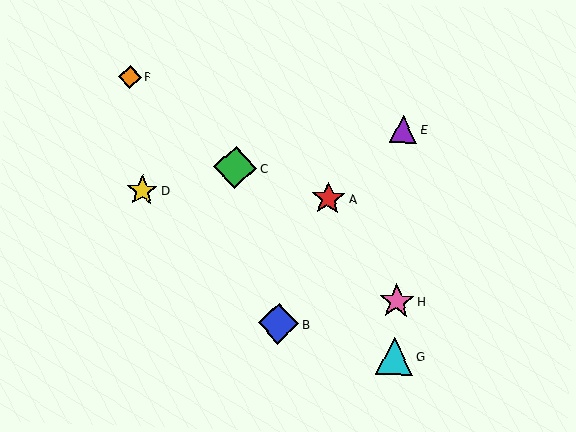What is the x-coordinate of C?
Object C is at x≈235.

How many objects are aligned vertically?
3 objects (E, G, H) are aligned vertically.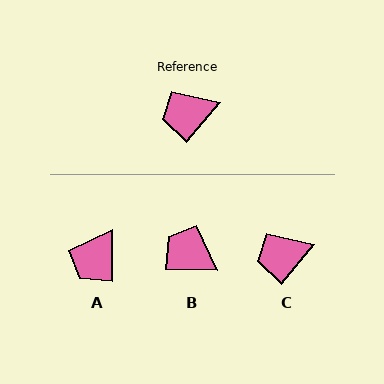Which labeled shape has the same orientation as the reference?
C.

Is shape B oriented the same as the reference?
No, it is off by about 52 degrees.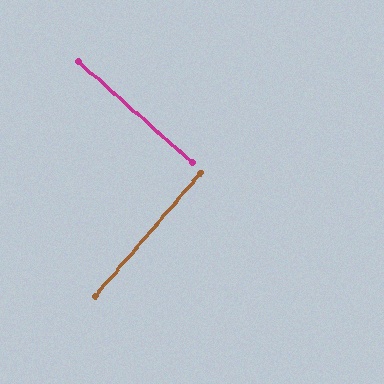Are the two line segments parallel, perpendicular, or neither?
Perpendicular — they meet at approximately 89°.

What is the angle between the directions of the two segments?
Approximately 89 degrees.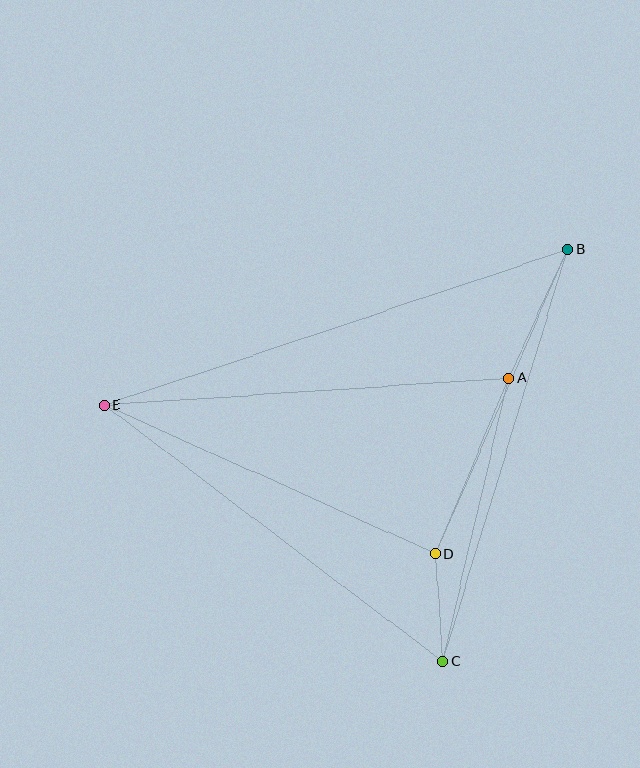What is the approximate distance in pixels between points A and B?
The distance between A and B is approximately 141 pixels.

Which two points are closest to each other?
Points C and D are closest to each other.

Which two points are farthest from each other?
Points B and E are farthest from each other.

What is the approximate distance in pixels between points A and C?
The distance between A and C is approximately 291 pixels.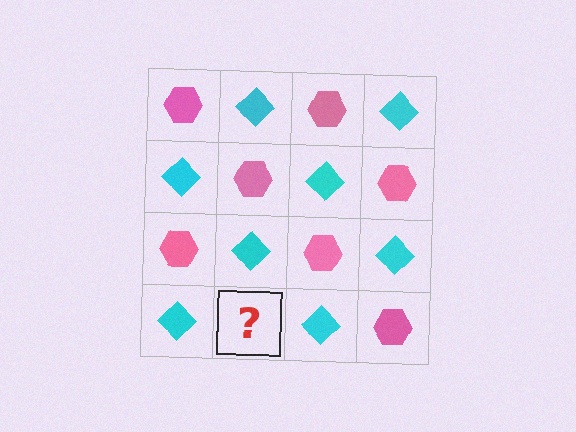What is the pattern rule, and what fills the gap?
The rule is that it alternates pink hexagon and cyan diamond in a checkerboard pattern. The gap should be filled with a pink hexagon.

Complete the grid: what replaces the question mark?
The question mark should be replaced with a pink hexagon.